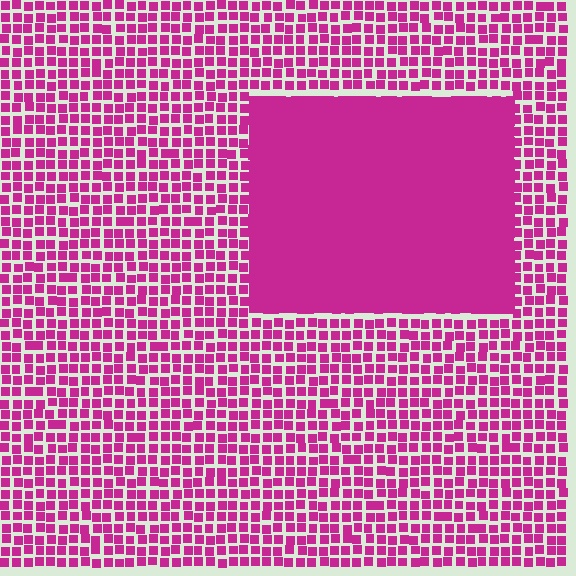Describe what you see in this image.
The image contains small magenta elements arranged at two different densities. A rectangle-shaped region is visible where the elements are more densely packed than the surrounding area.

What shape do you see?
I see a rectangle.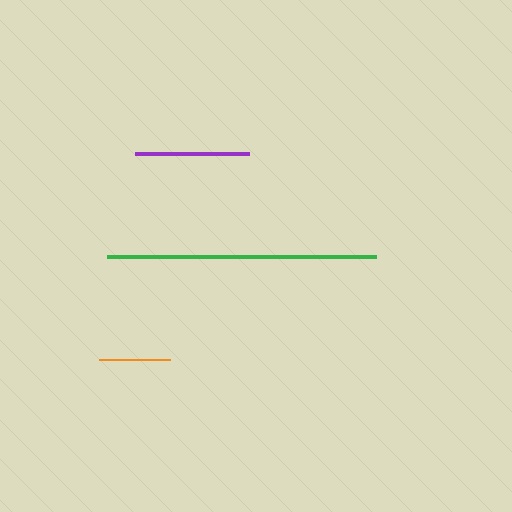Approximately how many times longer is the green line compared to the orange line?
The green line is approximately 3.8 times the length of the orange line.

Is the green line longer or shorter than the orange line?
The green line is longer than the orange line.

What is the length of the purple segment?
The purple segment is approximately 114 pixels long.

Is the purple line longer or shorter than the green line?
The green line is longer than the purple line.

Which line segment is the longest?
The green line is the longest at approximately 268 pixels.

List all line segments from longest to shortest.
From longest to shortest: green, purple, orange.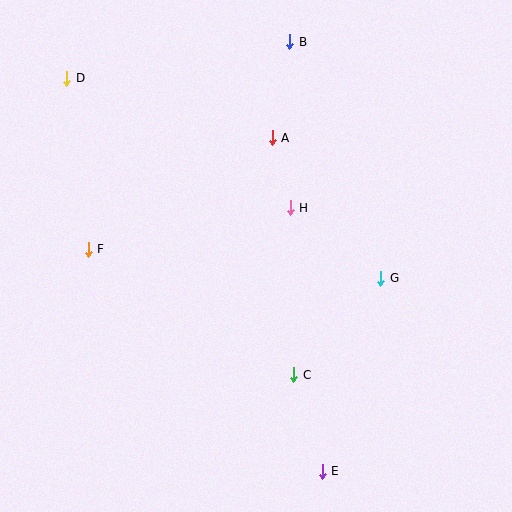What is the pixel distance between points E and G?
The distance between E and G is 201 pixels.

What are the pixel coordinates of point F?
Point F is at (88, 249).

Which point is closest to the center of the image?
Point H at (290, 208) is closest to the center.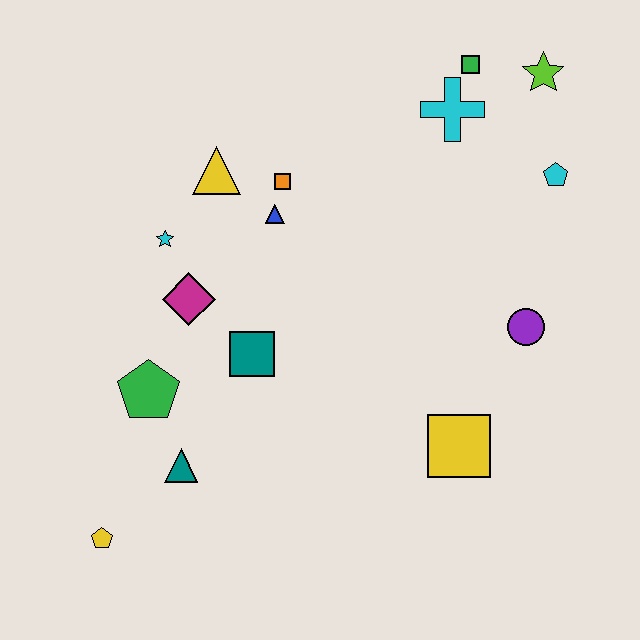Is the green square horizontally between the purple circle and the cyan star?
Yes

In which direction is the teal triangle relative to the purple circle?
The teal triangle is to the left of the purple circle.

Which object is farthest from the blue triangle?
The yellow pentagon is farthest from the blue triangle.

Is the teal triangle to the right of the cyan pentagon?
No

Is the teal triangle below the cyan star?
Yes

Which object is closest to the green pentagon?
The teal triangle is closest to the green pentagon.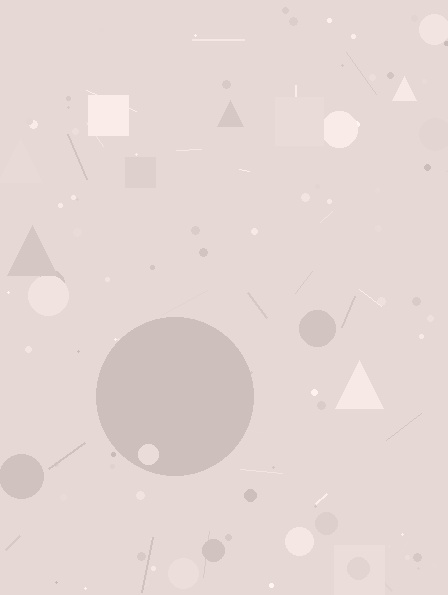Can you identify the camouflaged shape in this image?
The camouflaged shape is a circle.